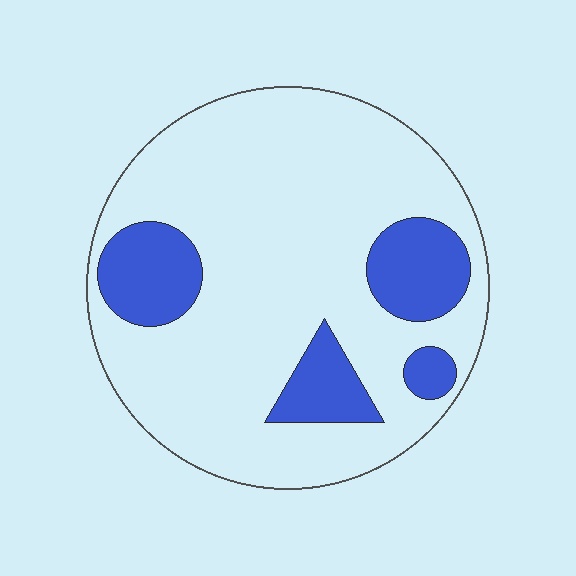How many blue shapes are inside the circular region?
4.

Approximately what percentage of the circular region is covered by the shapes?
Approximately 20%.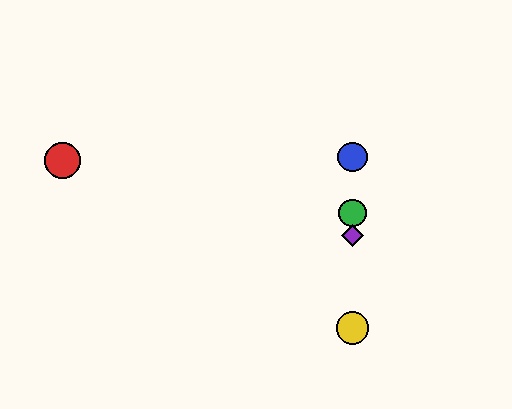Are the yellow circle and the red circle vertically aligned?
No, the yellow circle is at x≈352 and the red circle is at x≈63.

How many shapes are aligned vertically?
4 shapes (the blue circle, the green circle, the yellow circle, the purple diamond) are aligned vertically.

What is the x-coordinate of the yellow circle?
The yellow circle is at x≈352.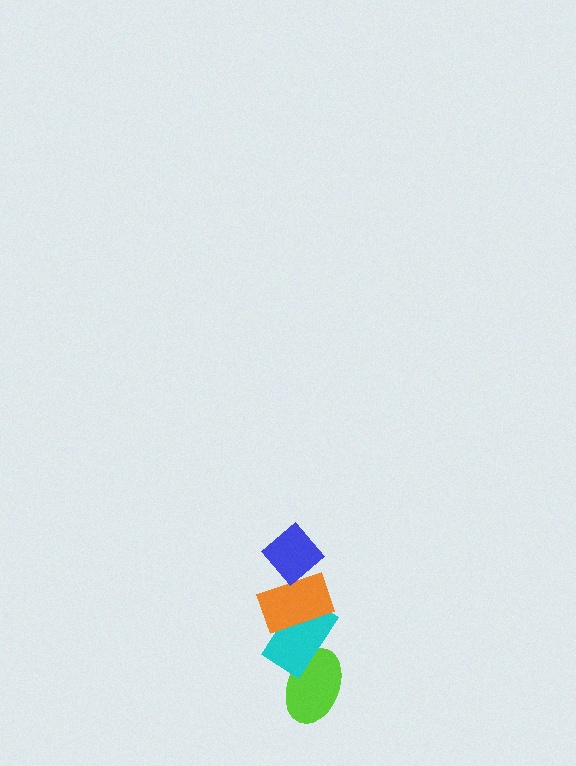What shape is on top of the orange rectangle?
The blue diamond is on top of the orange rectangle.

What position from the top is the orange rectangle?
The orange rectangle is 2nd from the top.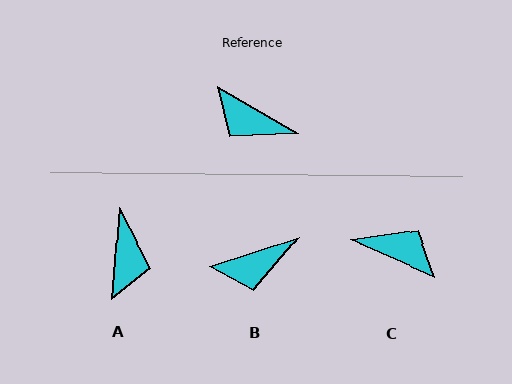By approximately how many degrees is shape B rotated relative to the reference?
Approximately 48 degrees counter-clockwise.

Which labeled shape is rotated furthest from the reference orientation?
C, about 174 degrees away.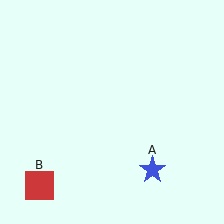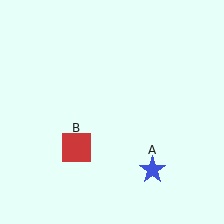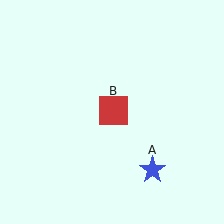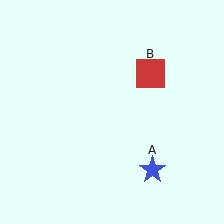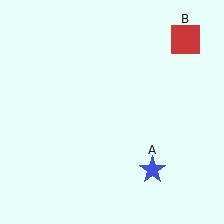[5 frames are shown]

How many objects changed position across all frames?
1 object changed position: red square (object B).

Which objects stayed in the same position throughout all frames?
Blue star (object A) remained stationary.